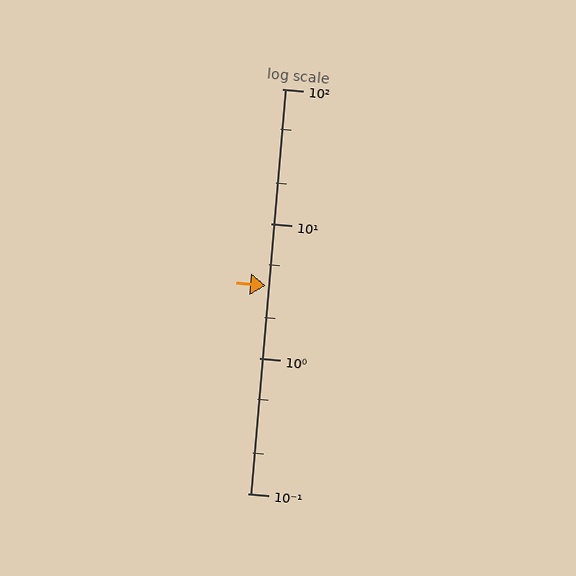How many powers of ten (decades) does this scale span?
The scale spans 3 decades, from 0.1 to 100.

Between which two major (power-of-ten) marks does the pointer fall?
The pointer is between 1 and 10.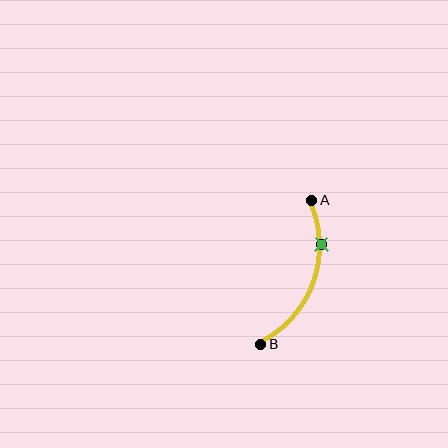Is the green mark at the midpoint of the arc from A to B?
No. The green mark lies on the arc but is closer to endpoint A. The arc midpoint would be at the point on the curve equidistant along the arc from both A and B.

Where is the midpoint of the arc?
The arc midpoint is the point on the curve farthest from the straight line joining A and B. It sits to the right of that line.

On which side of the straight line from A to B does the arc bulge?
The arc bulges to the right of the straight line connecting A and B.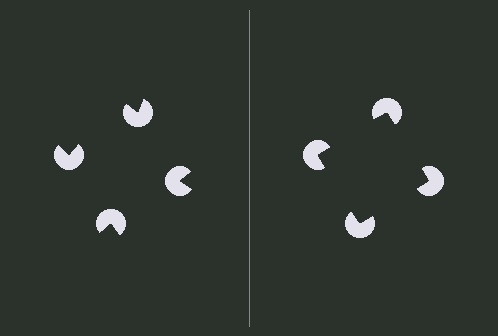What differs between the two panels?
The pac-man discs are positioned identically on both sides; only the wedge orientations differ. On the right they align to a square; on the left they are misaligned.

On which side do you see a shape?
An illusory square appears on the right side. On the left side the wedge cuts are rotated, so no coherent shape forms.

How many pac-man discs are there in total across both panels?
8 — 4 on each side.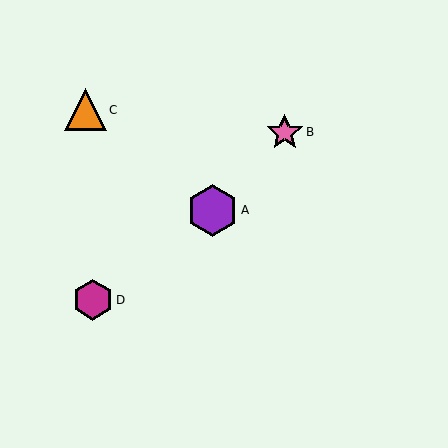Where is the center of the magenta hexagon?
The center of the magenta hexagon is at (93, 300).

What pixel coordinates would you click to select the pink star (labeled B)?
Click at (285, 133) to select the pink star B.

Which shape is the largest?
The purple hexagon (labeled A) is the largest.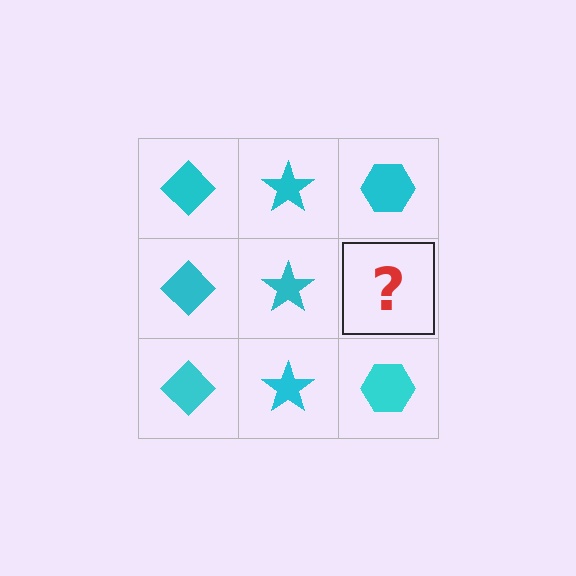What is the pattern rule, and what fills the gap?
The rule is that each column has a consistent shape. The gap should be filled with a cyan hexagon.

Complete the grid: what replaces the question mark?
The question mark should be replaced with a cyan hexagon.